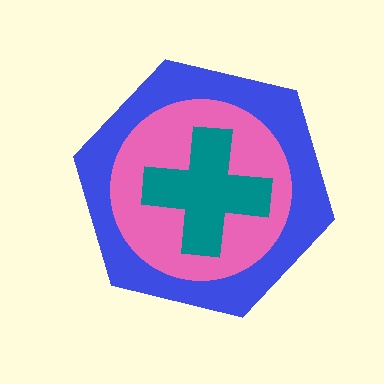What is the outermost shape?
The blue hexagon.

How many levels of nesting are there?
3.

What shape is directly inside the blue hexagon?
The pink circle.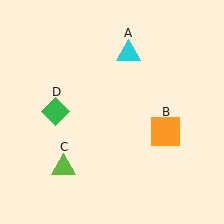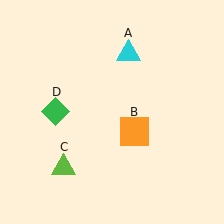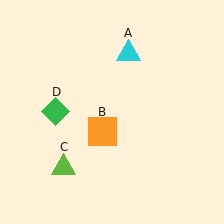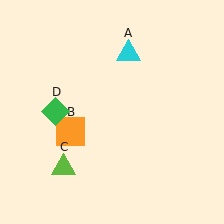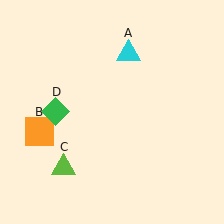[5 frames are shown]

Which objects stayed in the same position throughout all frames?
Cyan triangle (object A) and lime triangle (object C) and green diamond (object D) remained stationary.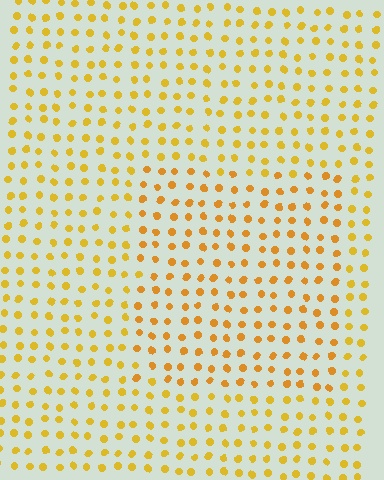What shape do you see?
I see a rectangle.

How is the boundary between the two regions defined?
The boundary is defined purely by a slight shift in hue (about 14 degrees). Spacing, size, and orientation are identical on both sides.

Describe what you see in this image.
The image is filled with small yellow elements in a uniform arrangement. A rectangle-shaped region is visible where the elements are tinted to a slightly different hue, forming a subtle color boundary.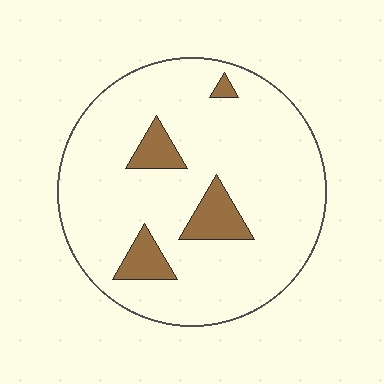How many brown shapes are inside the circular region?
4.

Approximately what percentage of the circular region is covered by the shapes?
Approximately 10%.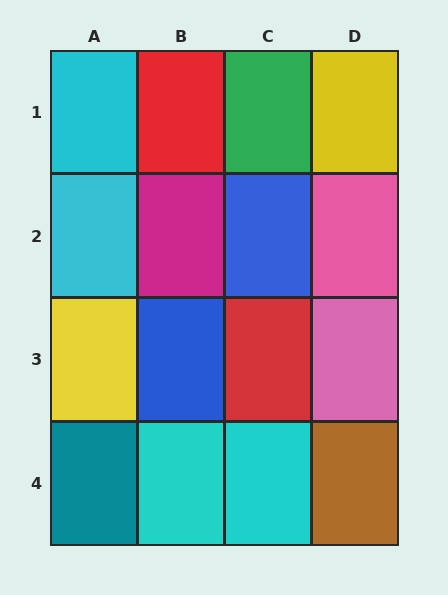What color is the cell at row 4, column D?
Brown.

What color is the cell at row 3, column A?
Yellow.